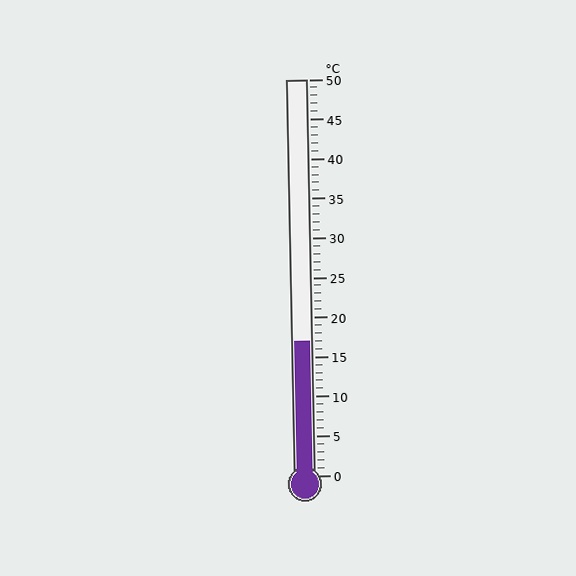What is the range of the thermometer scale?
The thermometer scale ranges from 0°C to 50°C.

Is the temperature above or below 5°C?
The temperature is above 5°C.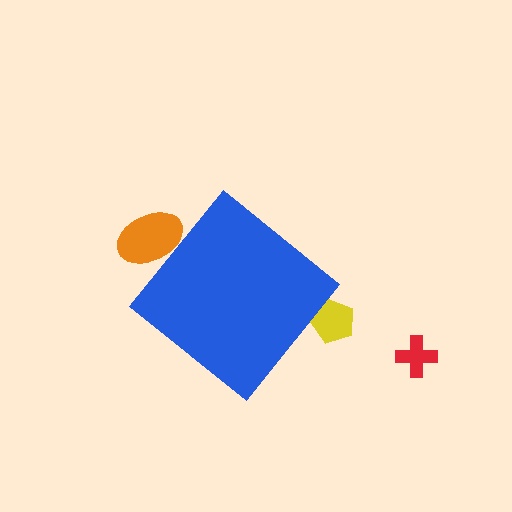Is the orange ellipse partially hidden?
Yes, the orange ellipse is partially hidden behind the blue diamond.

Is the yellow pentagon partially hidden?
Yes, the yellow pentagon is partially hidden behind the blue diamond.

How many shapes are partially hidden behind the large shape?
2 shapes are partially hidden.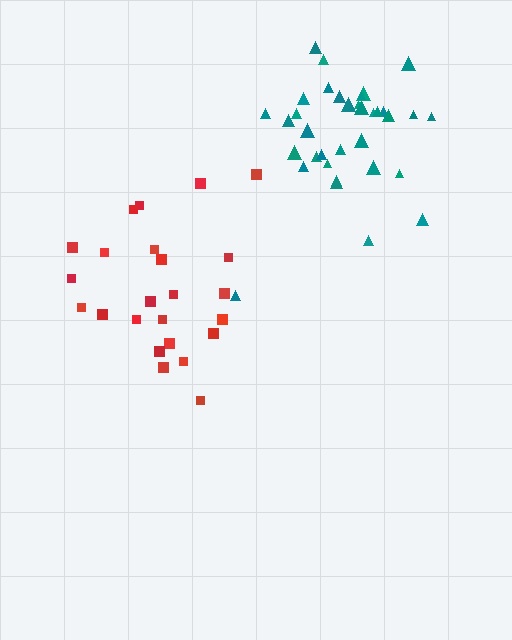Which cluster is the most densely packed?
Teal.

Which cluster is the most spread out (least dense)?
Red.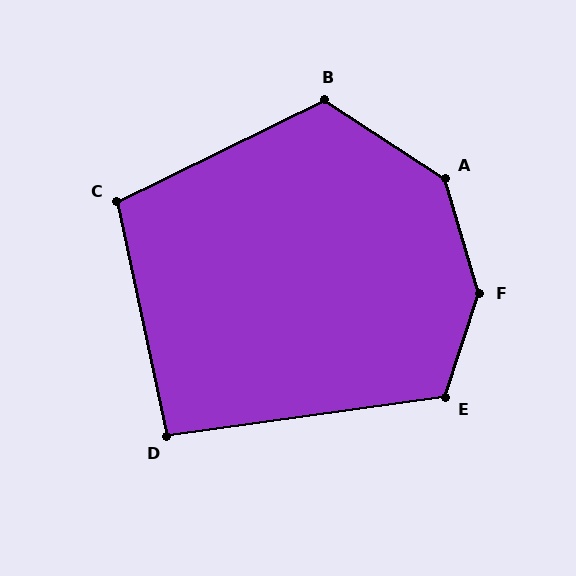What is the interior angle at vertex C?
Approximately 104 degrees (obtuse).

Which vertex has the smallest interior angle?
D, at approximately 94 degrees.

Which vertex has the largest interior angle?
F, at approximately 145 degrees.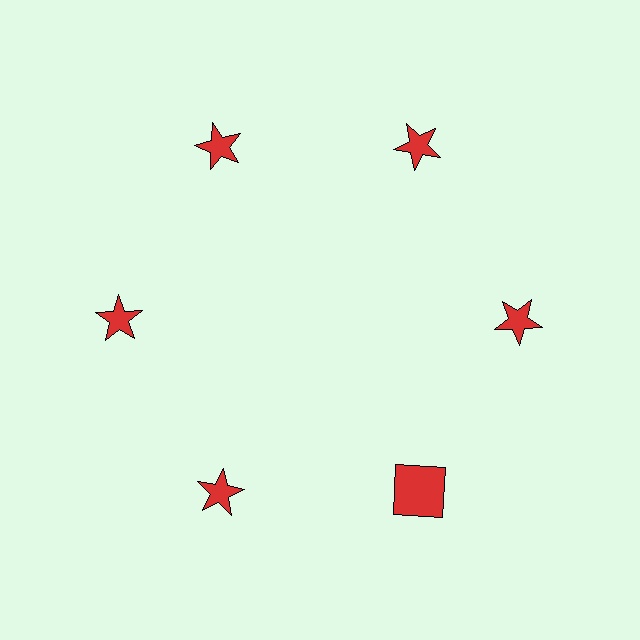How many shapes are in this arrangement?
There are 6 shapes arranged in a ring pattern.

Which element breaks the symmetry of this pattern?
The red square at roughly the 5 o'clock position breaks the symmetry. All other shapes are red stars.